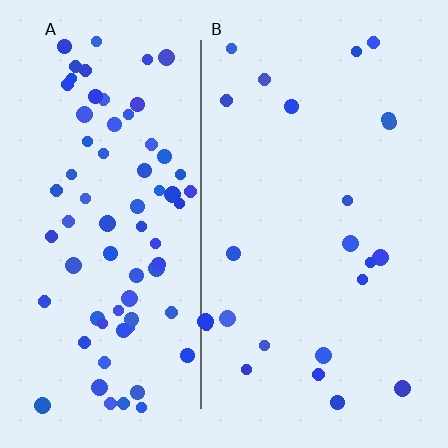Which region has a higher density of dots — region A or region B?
A (the left).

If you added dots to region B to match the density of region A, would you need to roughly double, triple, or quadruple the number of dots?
Approximately triple.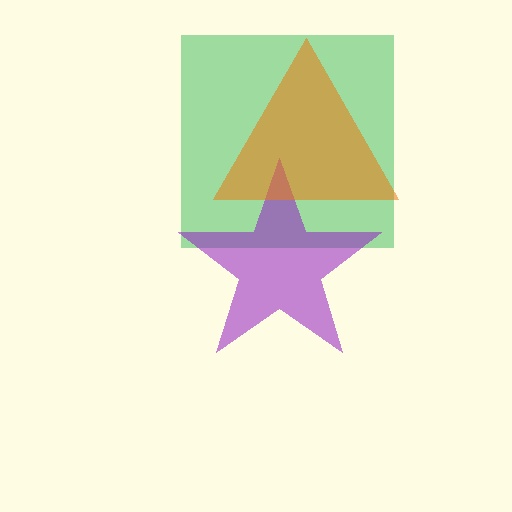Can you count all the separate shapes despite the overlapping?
Yes, there are 3 separate shapes.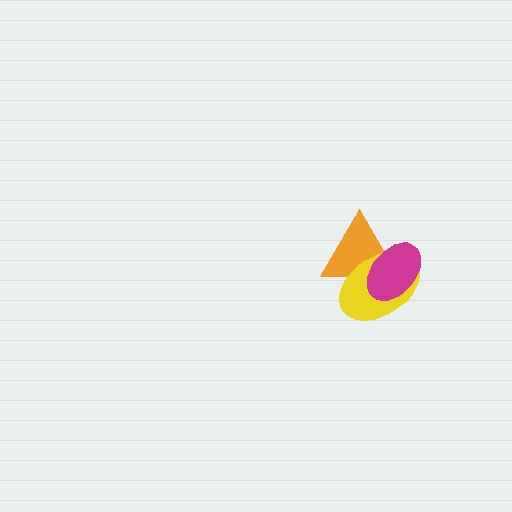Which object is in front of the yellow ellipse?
The magenta ellipse is in front of the yellow ellipse.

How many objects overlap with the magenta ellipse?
2 objects overlap with the magenta ellipse.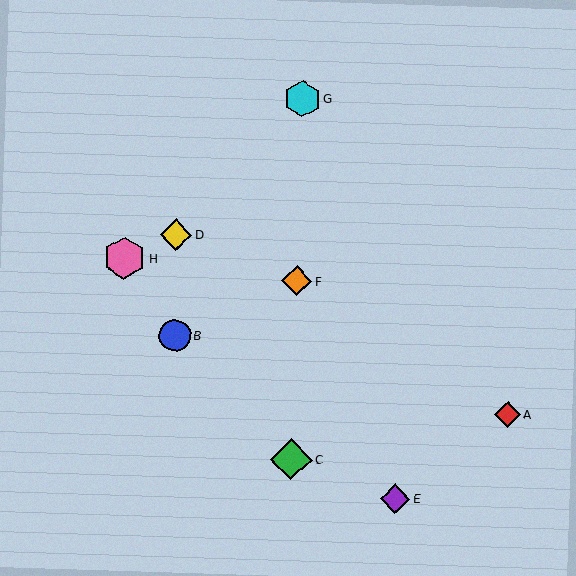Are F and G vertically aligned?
Yes, both are at x≈297.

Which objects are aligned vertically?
Objects C, F, G are aligned vertically.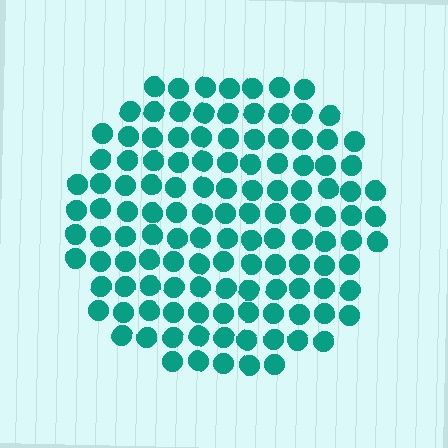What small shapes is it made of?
It is made of small circles.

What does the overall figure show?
The overall figure shows a circle.